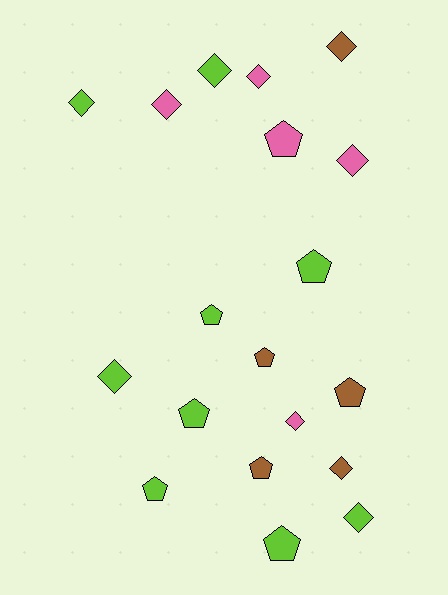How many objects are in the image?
There are 19 objects.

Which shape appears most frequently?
Diamond, with 10 objects.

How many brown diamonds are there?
There are 2 brown diamonds.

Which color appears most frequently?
Lime, with 9 objects.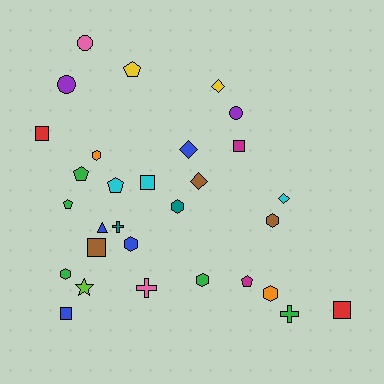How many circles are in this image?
There are 3 circles.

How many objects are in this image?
There are 30 objects.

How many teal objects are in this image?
There are 2 teal objects.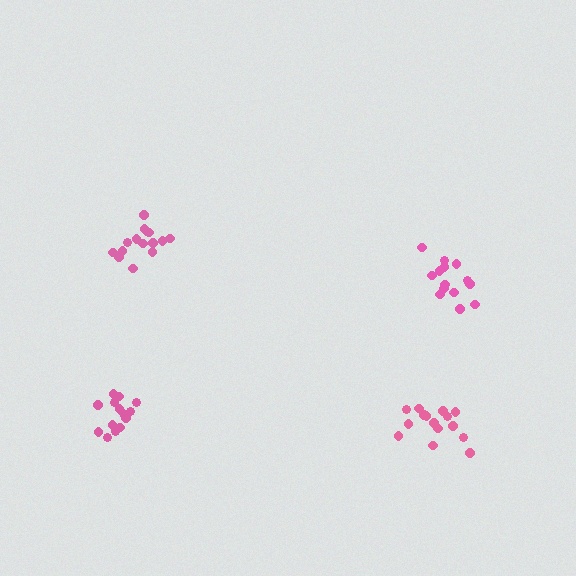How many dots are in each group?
Group 1: 15 dots, Group 2: 14 dots, Group 3: 14 dots, Group 4: 15 dots (58 total).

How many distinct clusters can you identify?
There are 4 distinct clusters.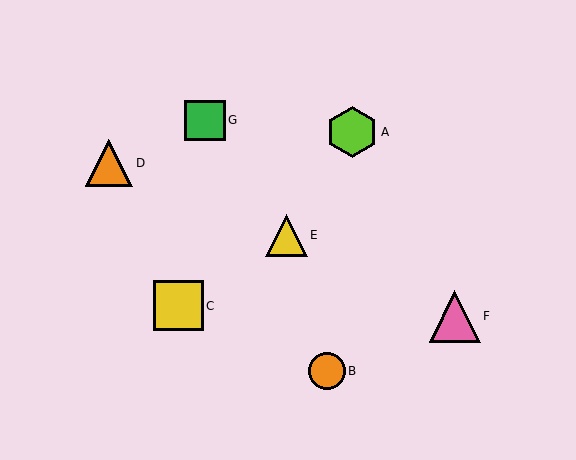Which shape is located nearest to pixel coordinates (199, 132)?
The green square (labeled G) at (205, 120) is nearest to that location.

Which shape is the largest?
The lime hexagon (labeled A) is the largest.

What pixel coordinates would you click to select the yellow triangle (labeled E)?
Click at (287, 235) to select the yellow triangle E.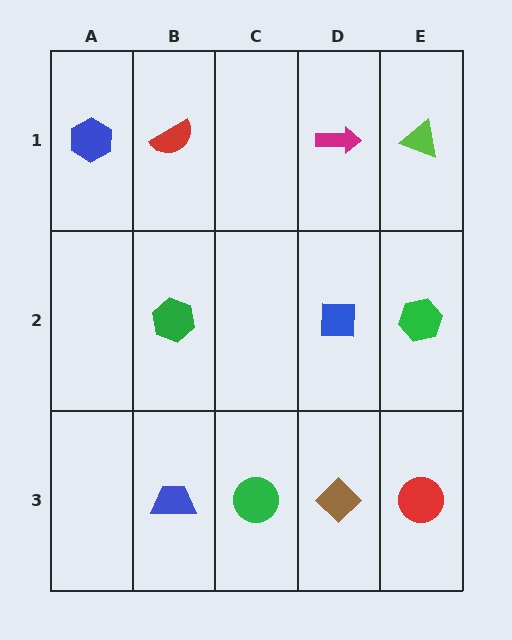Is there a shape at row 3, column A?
No, that cell is empty.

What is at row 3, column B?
A blue trapezoid.